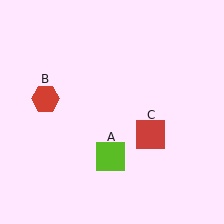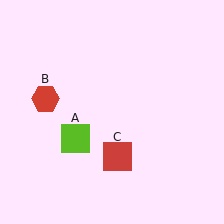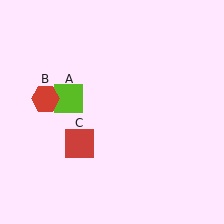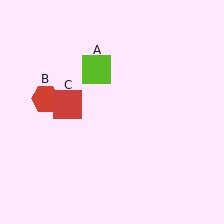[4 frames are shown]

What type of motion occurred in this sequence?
The lime square (object A), red square (object C) rotated clockwise around the center of the scene.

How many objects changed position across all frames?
2 objects changed position: lime square (object A), red square (object C).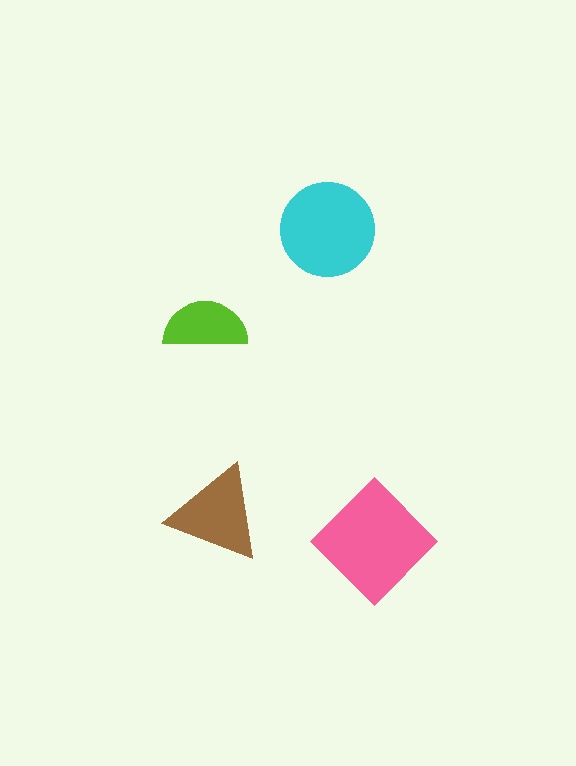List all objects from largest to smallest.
The pink diamond, the cyan circle, the brown triangle, the lime semicircle.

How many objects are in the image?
There are 4 objects in the image.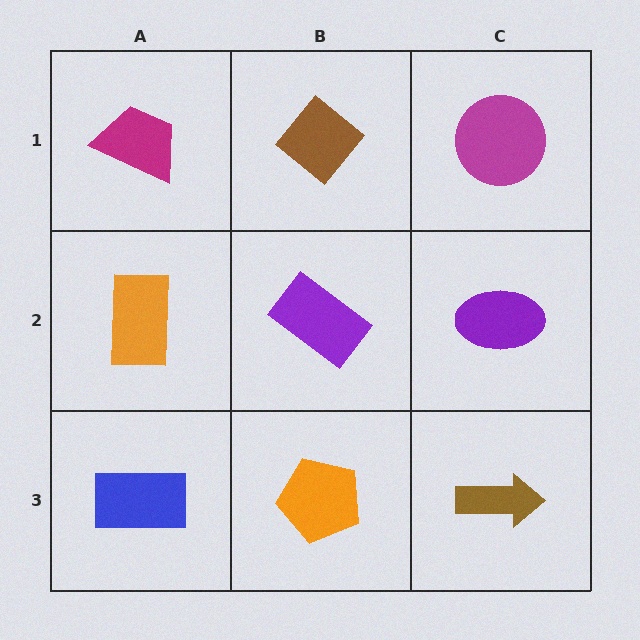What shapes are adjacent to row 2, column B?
A brown diamond (row 1, column B), an orange pentagon (row 3, column B), an orange rectangle (row 2, column A), a purple ellipse (row 2, column C).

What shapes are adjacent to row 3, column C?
A purple ellipse (row 2, column C), an orange pentagon (row 3, column B).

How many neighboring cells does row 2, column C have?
3.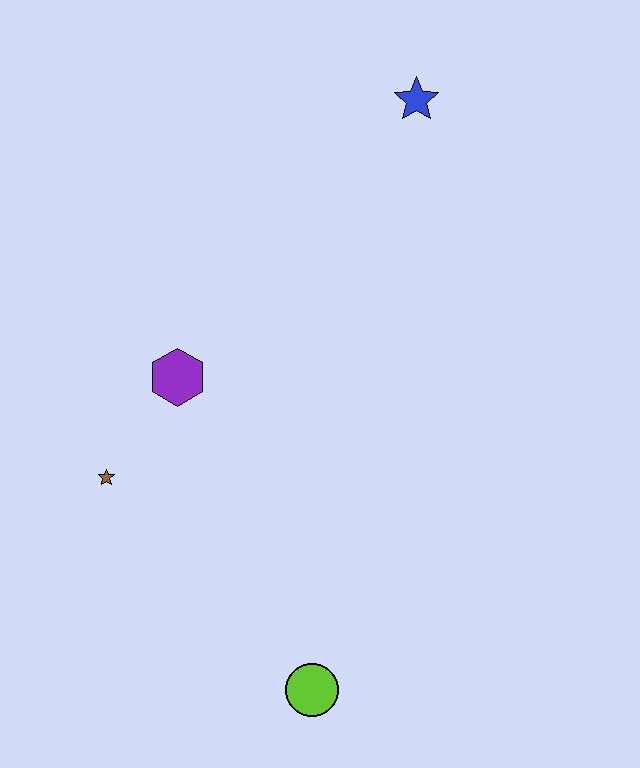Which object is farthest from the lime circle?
The blue star is farthest from the lime circle.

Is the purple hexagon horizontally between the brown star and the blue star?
Yes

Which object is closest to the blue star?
The purple hexagon is closest to the blue star.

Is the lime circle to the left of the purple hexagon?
No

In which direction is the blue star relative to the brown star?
The blue star is above the brown star.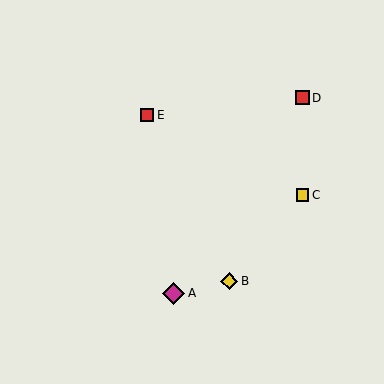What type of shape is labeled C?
Shape C is a yellow square.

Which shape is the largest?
The magenta diamond (labeled A) is the largest.